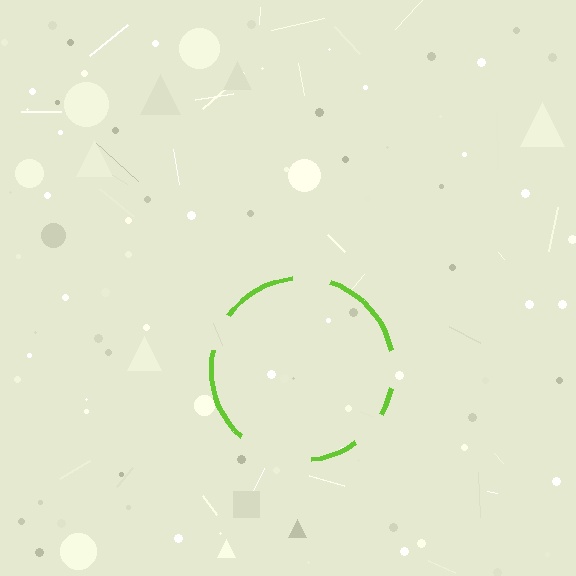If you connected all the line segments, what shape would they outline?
They would outline a circle.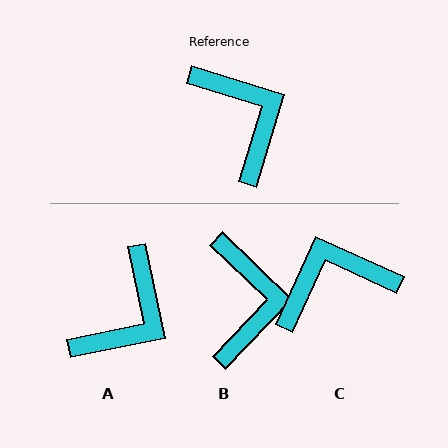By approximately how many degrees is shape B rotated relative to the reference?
Approximately 27 degrees clockwise.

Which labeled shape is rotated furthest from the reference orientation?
C, about 83 degrees away.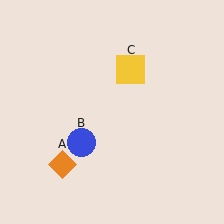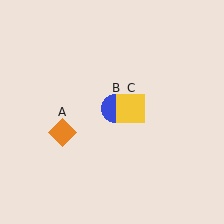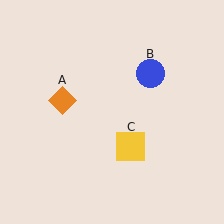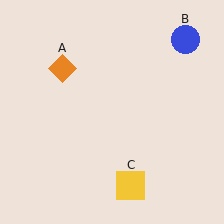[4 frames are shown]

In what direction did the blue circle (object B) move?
The blue circle (object B) moved up and to the right.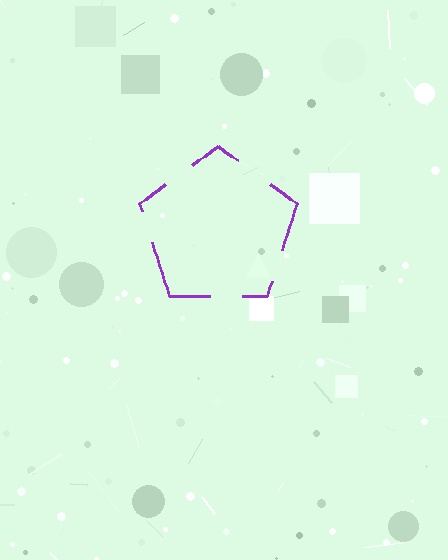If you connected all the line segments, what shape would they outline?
They would outline a pentagon.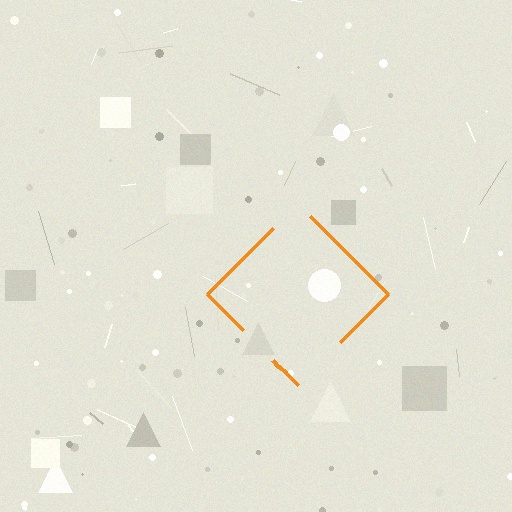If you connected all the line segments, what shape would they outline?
They would outline a diamond.